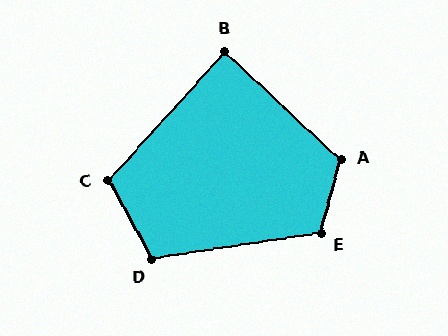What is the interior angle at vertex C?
Approximately 109 degrees (obtuse).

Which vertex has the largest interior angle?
A, at approximately 118 degrees.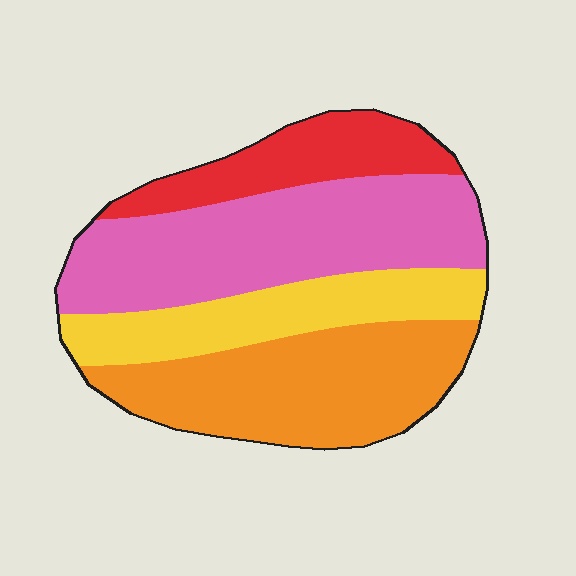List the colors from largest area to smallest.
From largest to smallest: pink, orange, yellow, red.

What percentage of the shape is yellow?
Yellow covers around 20% of the shape.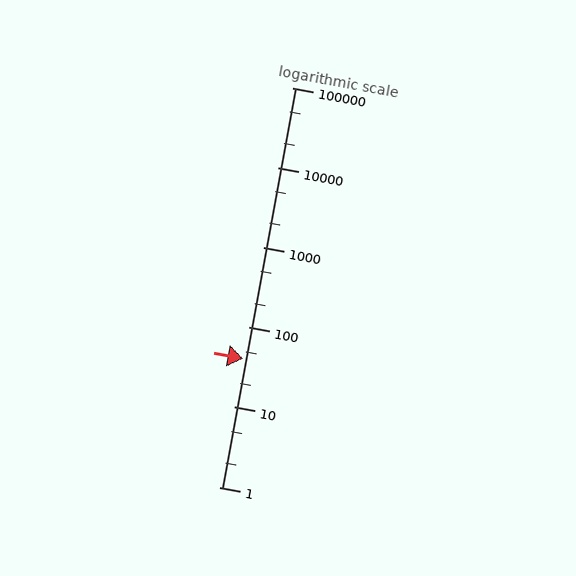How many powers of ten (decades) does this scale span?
The scale spans 5 decades, from 1 to 100000.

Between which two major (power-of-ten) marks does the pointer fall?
The pointer is between 10 and 100.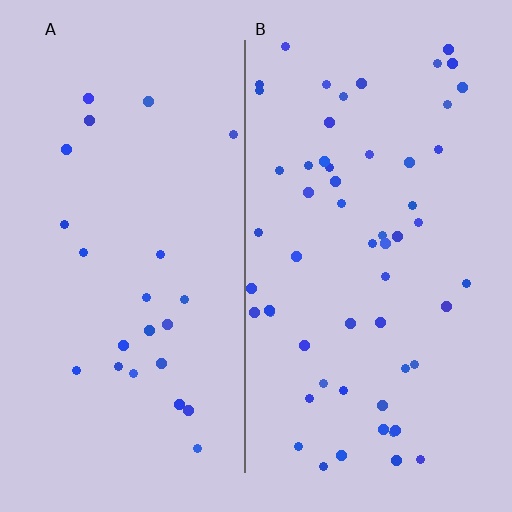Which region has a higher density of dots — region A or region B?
B (the right).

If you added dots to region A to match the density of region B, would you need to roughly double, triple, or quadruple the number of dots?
Approximately double.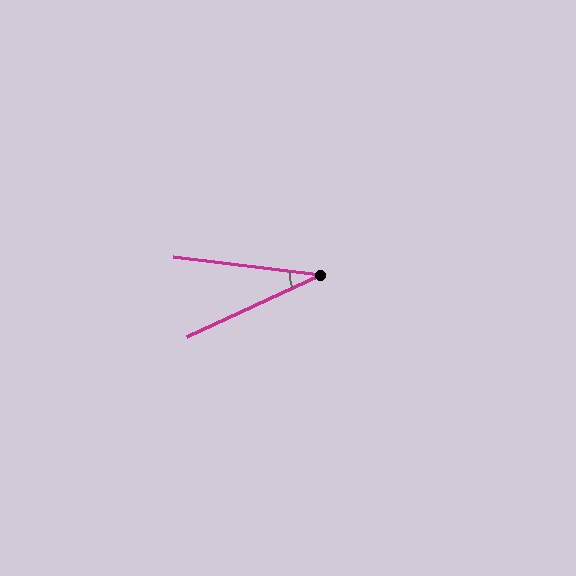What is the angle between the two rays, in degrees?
Approximately 32 degrees.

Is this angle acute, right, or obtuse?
It is acute.